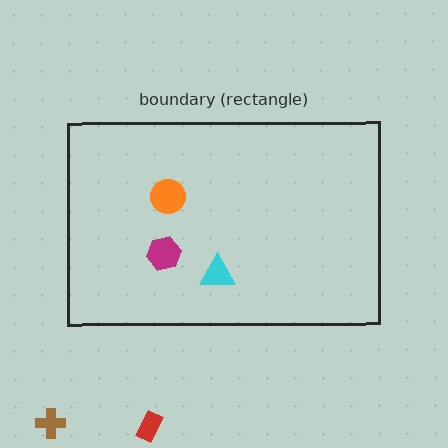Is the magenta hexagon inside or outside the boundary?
Inside.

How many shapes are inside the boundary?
3 inside, 2 outside.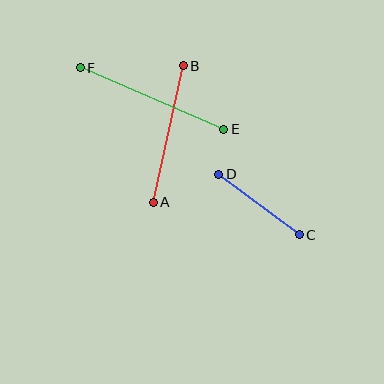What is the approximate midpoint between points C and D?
The midpoint is at approximately (259, 204) pixels.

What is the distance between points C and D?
The distance is approximately 101 pixels.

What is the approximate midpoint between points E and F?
The midpoint is at approximately (152, 99) pixels.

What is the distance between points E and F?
The distance is approximately 156 pixels.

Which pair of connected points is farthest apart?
Points E and F are farthest apart.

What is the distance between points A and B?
The distance is approximately 139 pixels.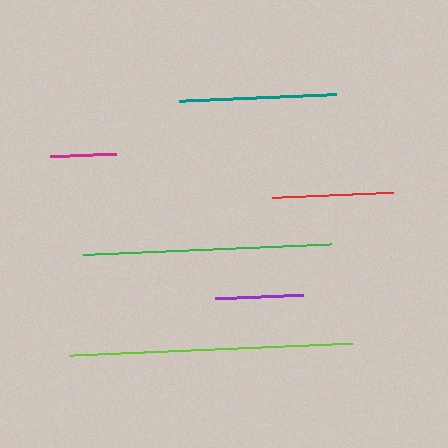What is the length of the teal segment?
The teal segment is approximately 157 pixels long.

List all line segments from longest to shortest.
From longest to shortest: lime, green, teal, red, purple, magenta.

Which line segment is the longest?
The lime line is the longest at approximately 283 pixels.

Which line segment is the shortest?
The magenta line is the shortest at approximately 66 pixels.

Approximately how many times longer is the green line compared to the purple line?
The green line is approximately 2.8 times the length of the purple line.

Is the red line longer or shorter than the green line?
The green line is longer than the red line.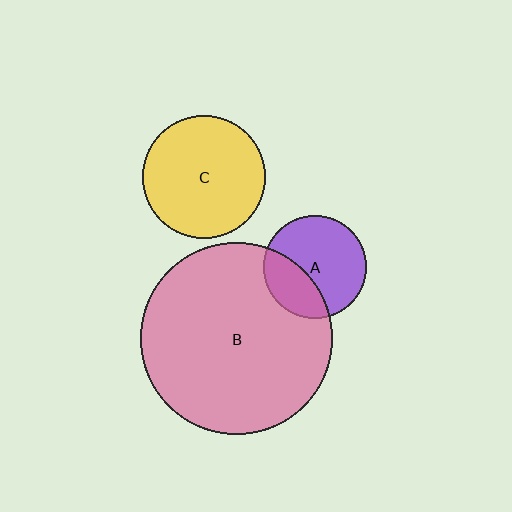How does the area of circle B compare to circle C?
Approximately 2.4 times.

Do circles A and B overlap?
Yes.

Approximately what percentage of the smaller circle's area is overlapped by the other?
Approximately 35%.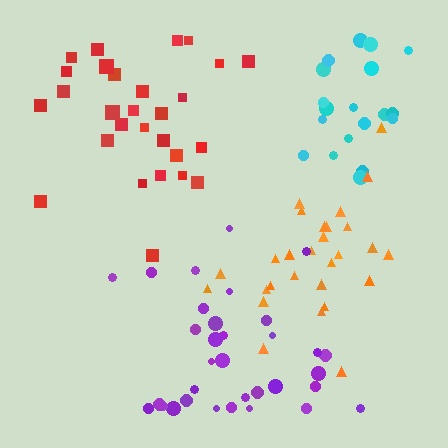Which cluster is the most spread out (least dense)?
Red.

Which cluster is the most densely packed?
Orange.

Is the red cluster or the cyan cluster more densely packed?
Cyan.